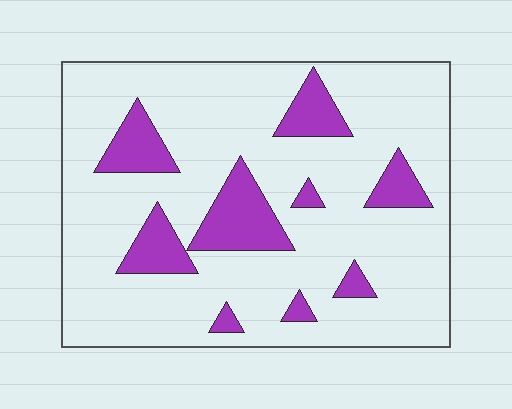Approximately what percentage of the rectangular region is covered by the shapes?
Approximately 20%.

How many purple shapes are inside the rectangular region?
9.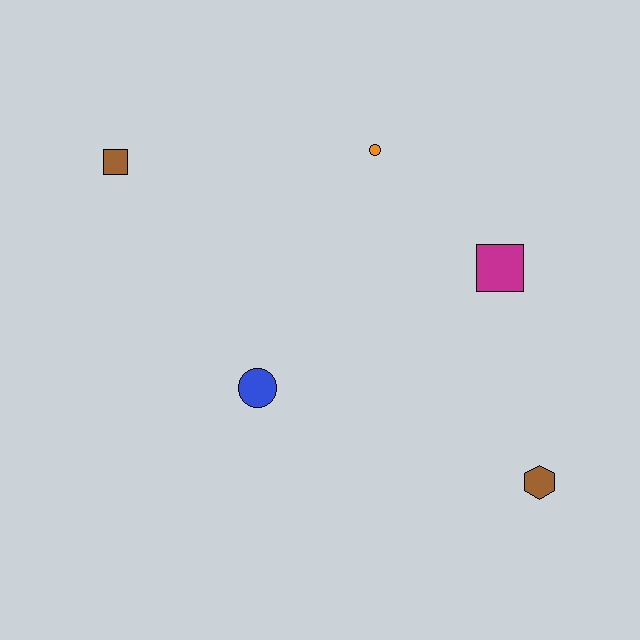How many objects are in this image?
There are 5 objects.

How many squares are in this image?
There are 2 squares.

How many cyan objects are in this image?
There are no cyan objects.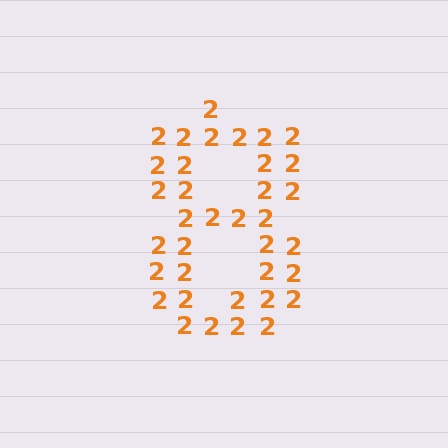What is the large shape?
The large shape is the digit 8.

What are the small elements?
The small elements are digit 2's.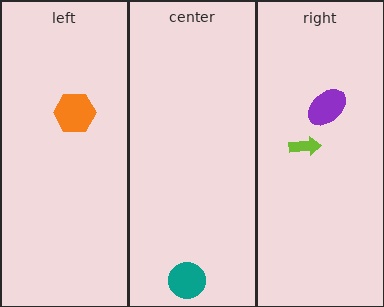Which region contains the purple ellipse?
The right region.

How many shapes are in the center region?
1.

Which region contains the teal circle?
The center region.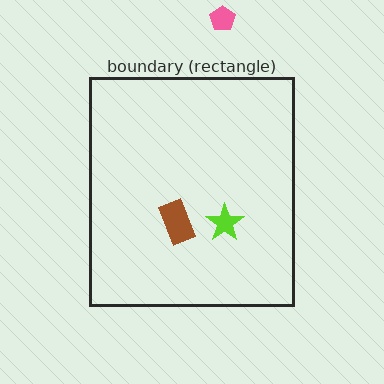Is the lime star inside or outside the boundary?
Inside.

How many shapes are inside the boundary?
2 inside, 1 outside.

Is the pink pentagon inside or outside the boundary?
Outside.